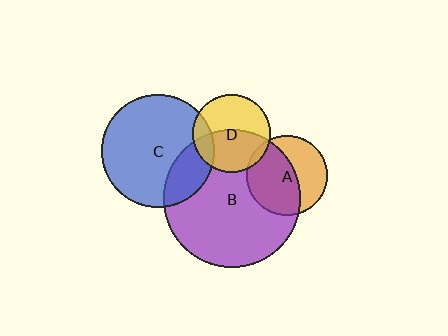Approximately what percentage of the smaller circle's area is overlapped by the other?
Approximately 50%.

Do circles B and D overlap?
Yes.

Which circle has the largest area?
Circle B (purple).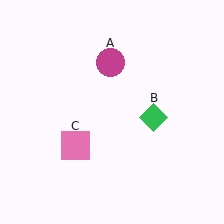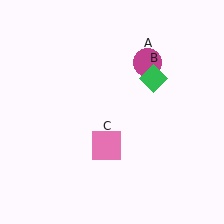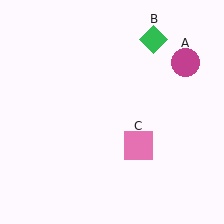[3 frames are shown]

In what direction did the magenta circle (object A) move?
The magenta circle (object A) moved right.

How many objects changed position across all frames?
3 objects changed position: magenta circle (object A), green diamond (object B), pink square (object C).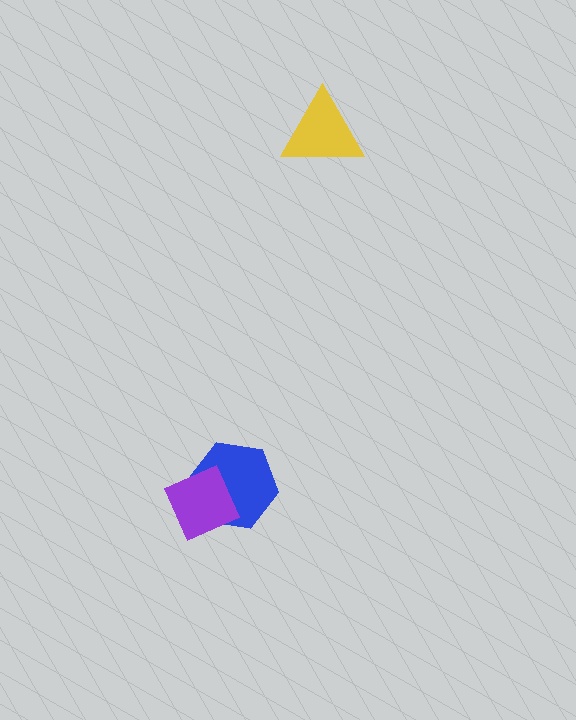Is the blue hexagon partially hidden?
Yes, it is partially covered by another shape.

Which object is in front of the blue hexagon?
The purple diamond is in front of the blue hexagon.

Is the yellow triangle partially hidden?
No, no other shape covers it.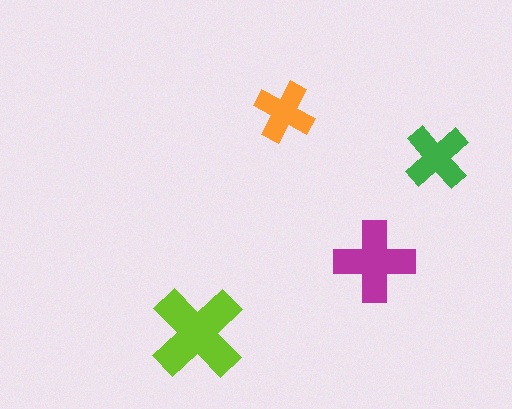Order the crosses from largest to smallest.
the lime one, the magenta one, the green one, the orange one.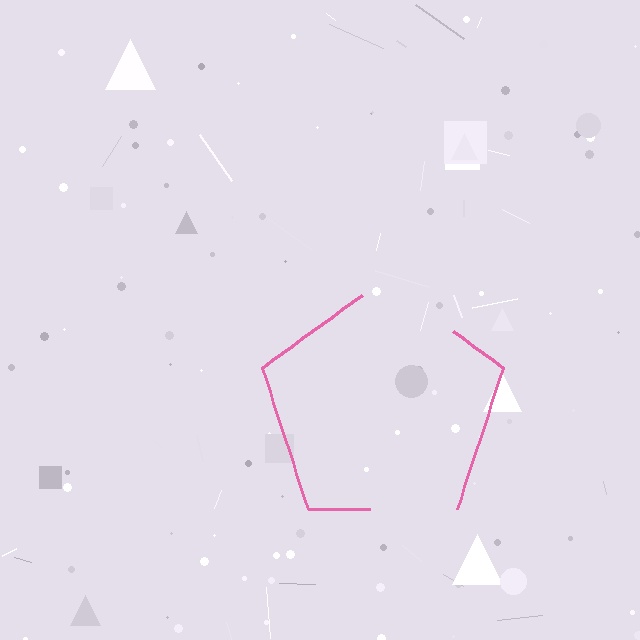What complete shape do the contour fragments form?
The contour fragments form a pentagon.